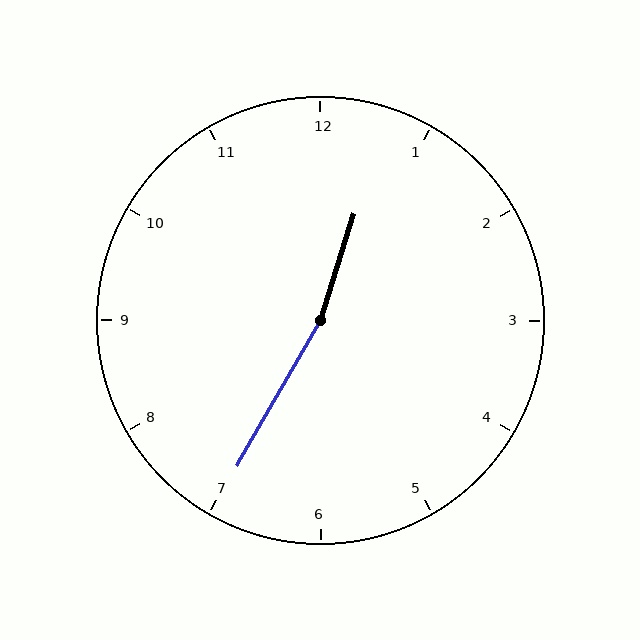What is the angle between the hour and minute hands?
Approximately 168 degrees.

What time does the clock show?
12:35.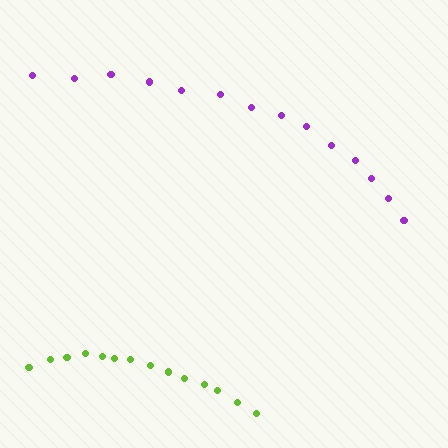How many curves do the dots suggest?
There are 2 distinct paths.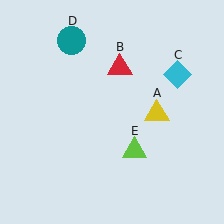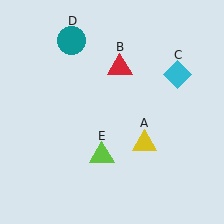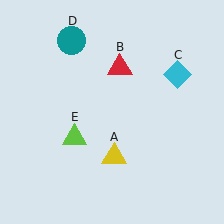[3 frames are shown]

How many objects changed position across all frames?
2 objects changed position: yellow triangle (object A), lime triangle (object E).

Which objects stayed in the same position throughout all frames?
Red triangle (object B) and cyan diamond (object C) and teal circle (object D) remained stationary.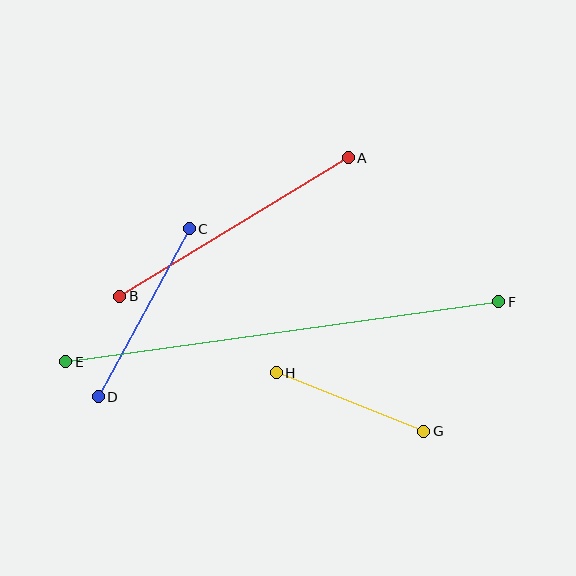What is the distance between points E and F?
The distance is approximately 437 pixels.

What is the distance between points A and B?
The distance is approximately 267 pixels.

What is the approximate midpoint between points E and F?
The midpoint is at approximately (282, 332) pixels.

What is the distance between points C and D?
The distance is approximately 191 pixels.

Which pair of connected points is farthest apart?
Points E and F are farthest apart.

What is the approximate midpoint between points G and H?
The midpoint is at approximately (350, 402) pixels.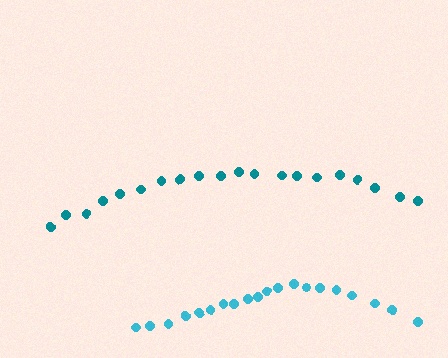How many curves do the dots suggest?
There are 2 distinct paths.